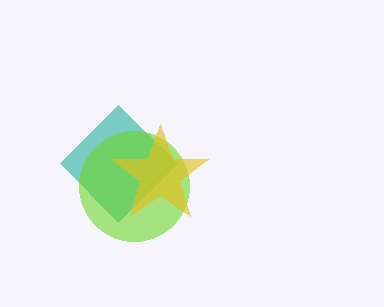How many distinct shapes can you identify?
There are 3 distinct shapes: a teal diamond, a lime circle, a yellow star.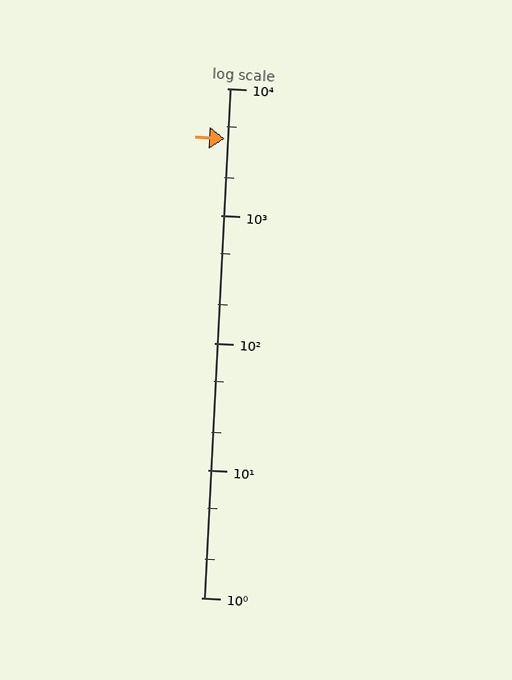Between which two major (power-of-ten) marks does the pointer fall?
The pointer is between 1000 and 10000.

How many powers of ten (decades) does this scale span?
The scale spans 4 decades, from 1 to 10000.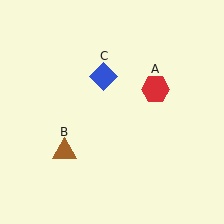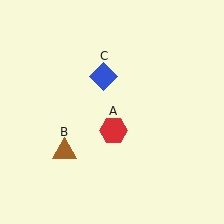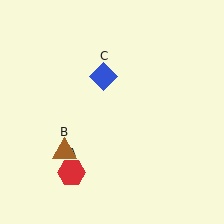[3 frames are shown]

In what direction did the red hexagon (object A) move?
The red hexagon (object A) moved down and to the left.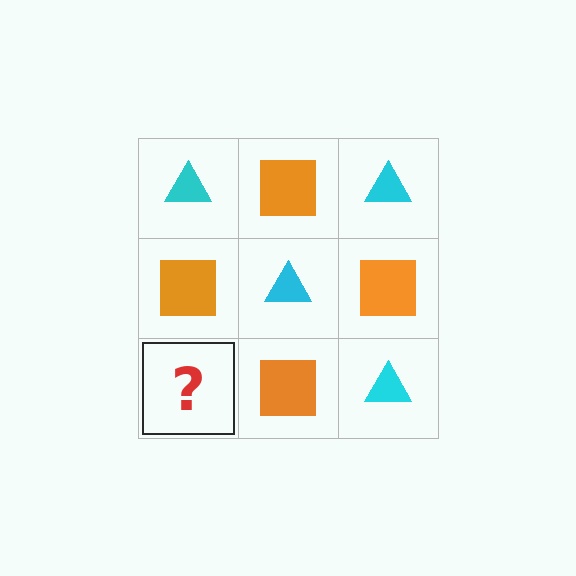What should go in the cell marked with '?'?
The missing cell should contain a cyan triangle.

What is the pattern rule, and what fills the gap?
The rule is that it alternates cyan triangle and orange square in a checkerboard pattern. The gap should be filled with a cyan triangle.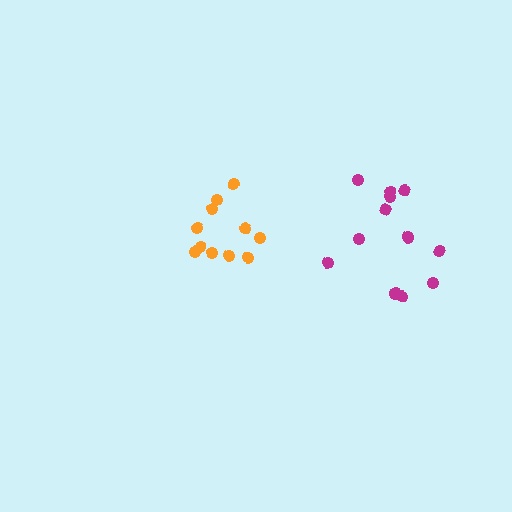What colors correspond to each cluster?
The clusters are colored: orange, magenta.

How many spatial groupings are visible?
There are 2 spatial groupings.